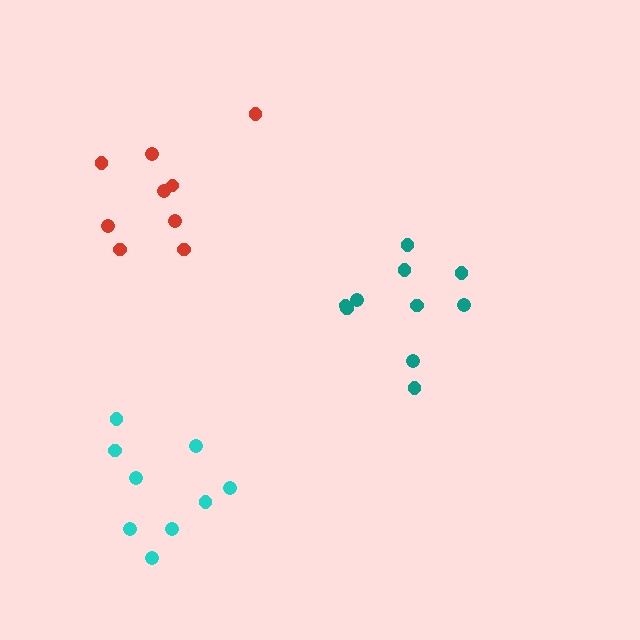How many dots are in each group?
Group 1: 10 dots, Group 2: 9 dots, Group 3: 9 dots (28 total).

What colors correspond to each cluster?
The clusters are colored: teal, red, cyan.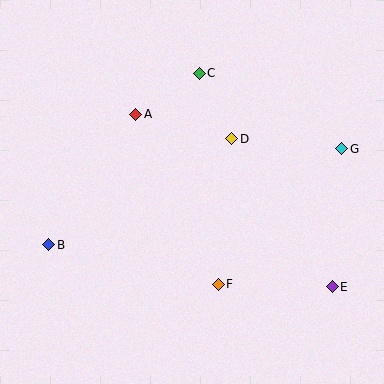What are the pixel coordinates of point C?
Point C is at (199, 73).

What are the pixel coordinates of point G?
Point G is at (342, 149).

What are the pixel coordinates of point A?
Point A is at (136, 114).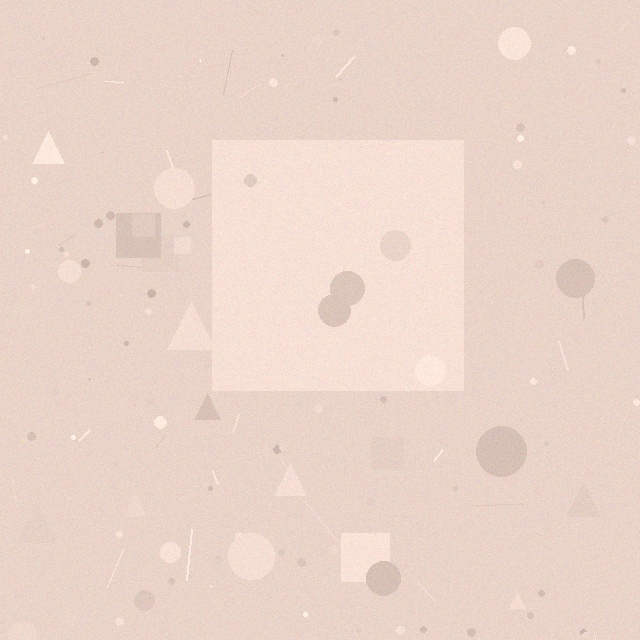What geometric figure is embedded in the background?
A square is embedded in the background.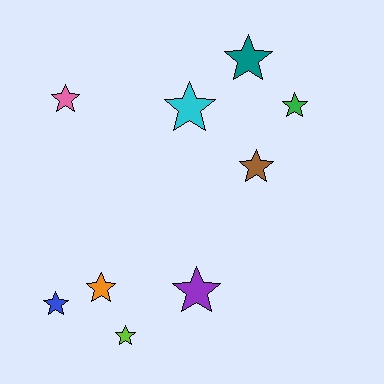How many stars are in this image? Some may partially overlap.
There are 9 stars.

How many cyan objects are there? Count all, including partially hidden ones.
There is 1 cyan object.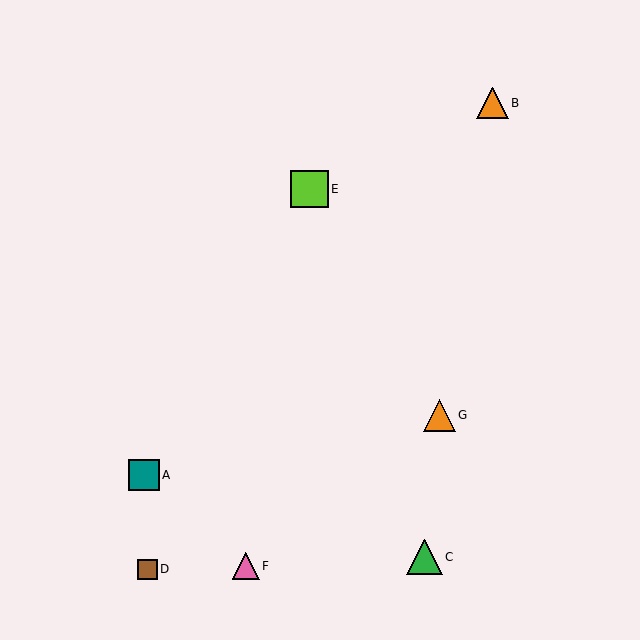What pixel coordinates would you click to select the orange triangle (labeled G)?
Click at (439, 415) to select the orange triangle G.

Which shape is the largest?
The lime square (labeled E) is the largest.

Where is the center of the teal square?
The center of the teal square is at (144, 475).